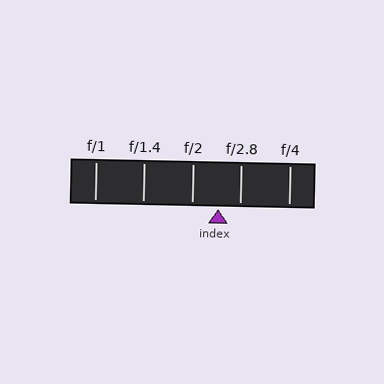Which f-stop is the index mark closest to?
The index mark is closest to f/2.8.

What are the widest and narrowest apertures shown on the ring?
The widest aperture shown is f/1 and the narrowest is f/4.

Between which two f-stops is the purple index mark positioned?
The index mark is between f/2 and f/2.8.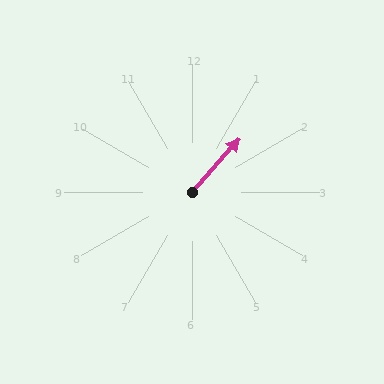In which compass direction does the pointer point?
Northeast.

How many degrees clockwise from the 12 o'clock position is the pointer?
Approximately 42 degrees.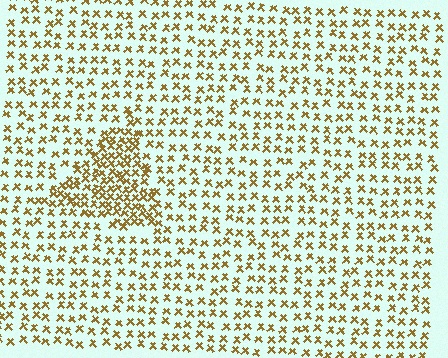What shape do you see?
I see a triangle.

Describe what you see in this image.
The image contains small brown elements arranged at two different densities. A triangle-shaped region is visible where the elements are more densely packed than the surrounding area.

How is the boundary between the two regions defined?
The boundary is defined by a change in element density (approximately 2.1x ratio). All elements are the same color, size, and shape.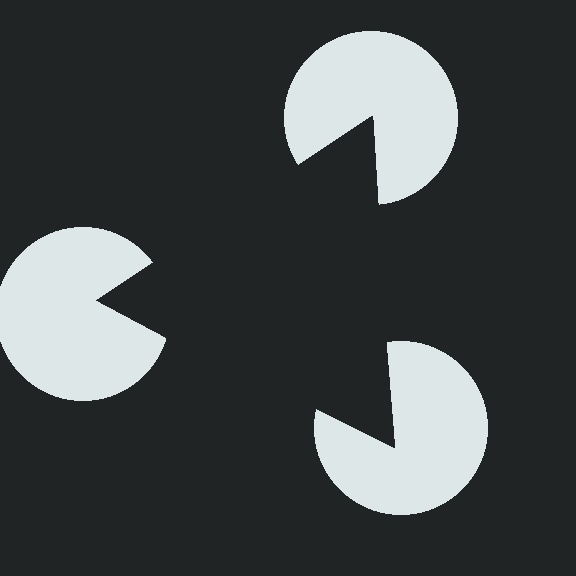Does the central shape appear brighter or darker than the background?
It typically appears slightly darker than the background, even though no actual brightness change is drawn.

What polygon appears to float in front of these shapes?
An illusory triangle — its edges are inferred from the aligned wedge cuts in the pac-man discs, not physically drawn.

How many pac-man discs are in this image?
There are 3 — one at each vertex of the illusory triangle.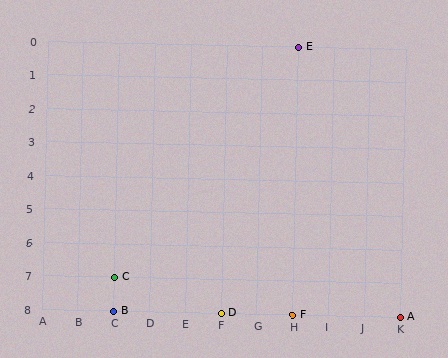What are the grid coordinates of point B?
Point B is at grid coordinates (C, 8).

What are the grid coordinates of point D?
Point D is at grid coordinates (F, 8).